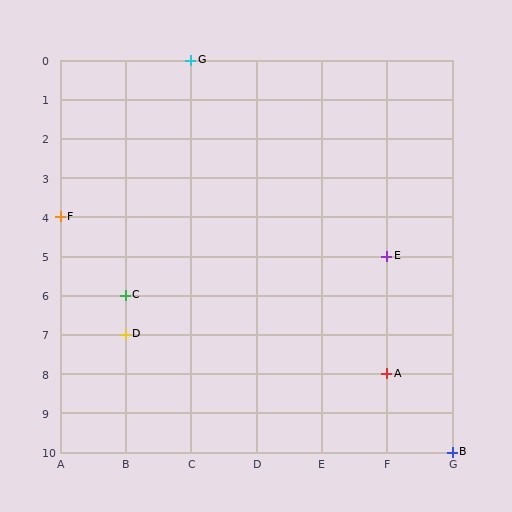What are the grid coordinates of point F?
Point F is at grid coordinates (A, 4).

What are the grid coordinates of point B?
Point B is at grid coordinates (G, 10).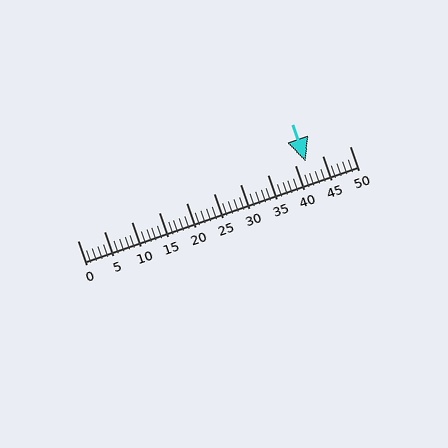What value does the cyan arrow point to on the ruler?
The cyan arrow points to approximately 42.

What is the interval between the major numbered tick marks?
The major tick marks are spaced 5 units apart.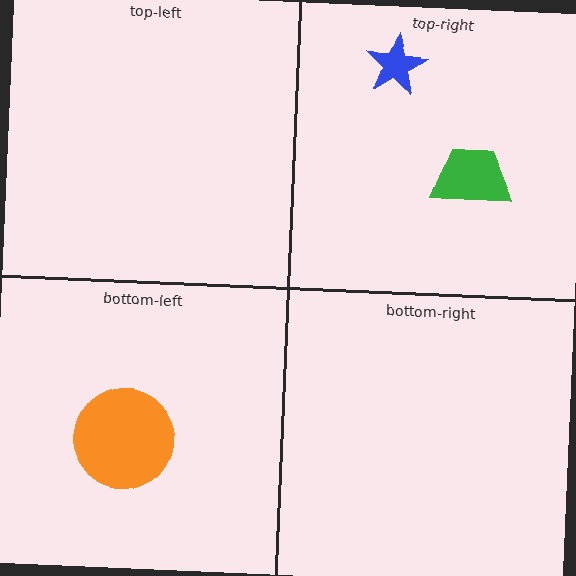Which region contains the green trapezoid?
The top-right region.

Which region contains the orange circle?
The bottom-left region.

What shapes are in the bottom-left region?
The orange circle.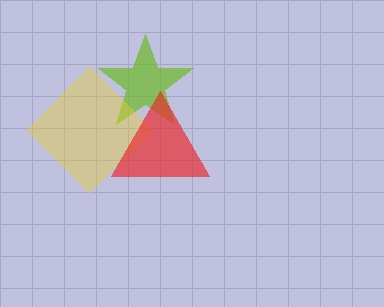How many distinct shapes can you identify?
There are 3 distinct shapes: a lime star, a yellow diamond, a red triangle.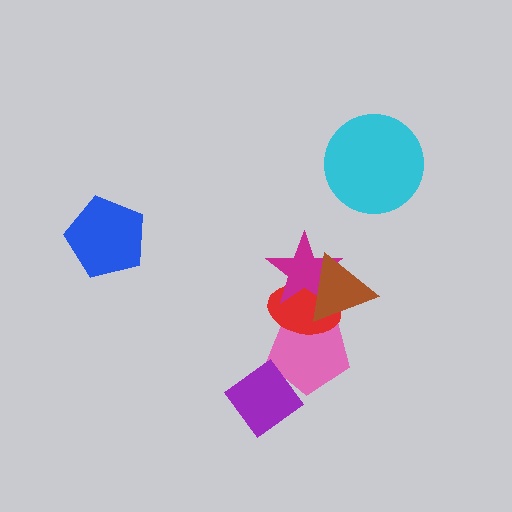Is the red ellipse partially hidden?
Yes, it is partially covered by another shape.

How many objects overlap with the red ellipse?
3 objects overlap with the red ellipse.